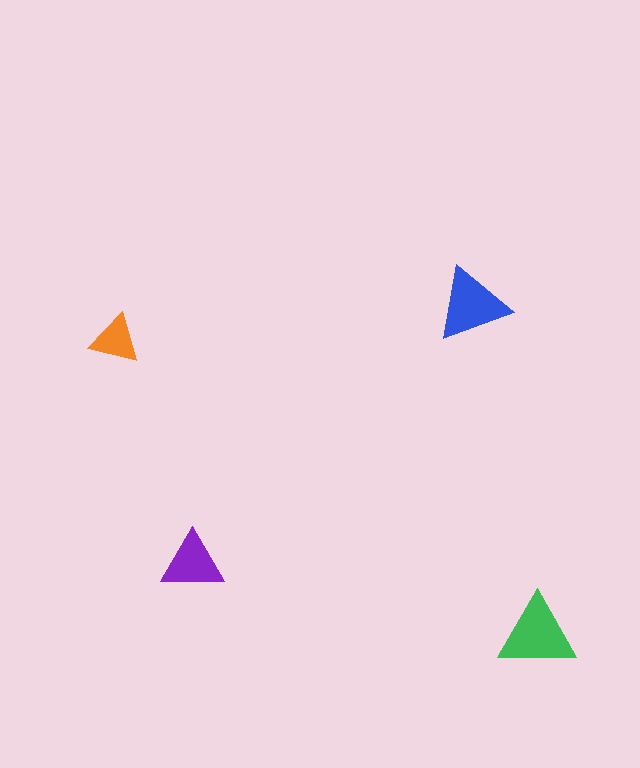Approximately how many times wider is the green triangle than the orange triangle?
About 1.5 times wider.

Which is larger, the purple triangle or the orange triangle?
The purple one.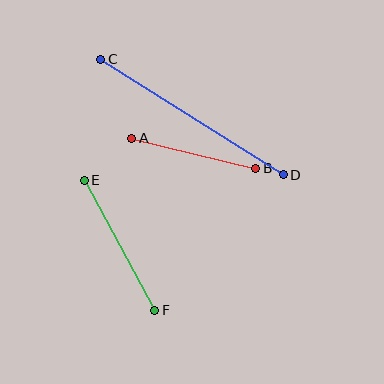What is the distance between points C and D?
The distance is approximately 216 pixels.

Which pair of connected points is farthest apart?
Points C and D are farthest apart.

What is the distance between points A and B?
The distance is approximately 128 pixels.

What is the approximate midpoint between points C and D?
The midpoint is at approximately (192, 117) pixels.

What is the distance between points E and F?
The distance is approximately 148 pixels.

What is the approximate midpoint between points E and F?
The midpoint is at approximately (120, 245) pixels.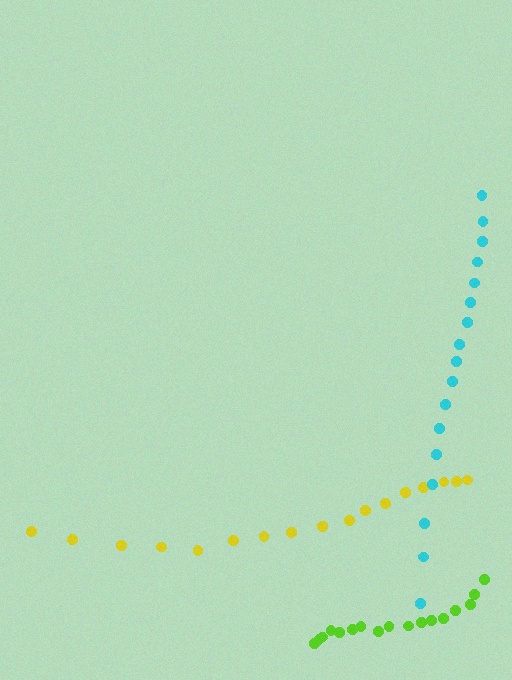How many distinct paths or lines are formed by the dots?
There are 3 distinct paths.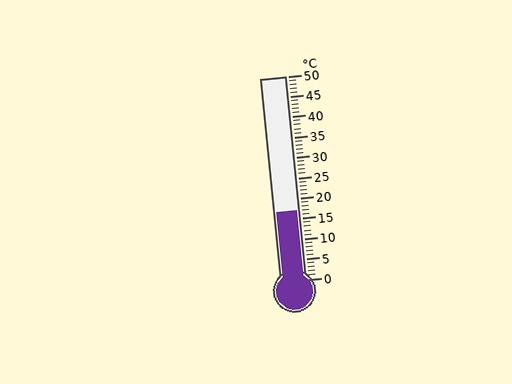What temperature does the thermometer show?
The thermometer shows approximately 17°C.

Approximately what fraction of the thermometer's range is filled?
The thermometer is filled to approximately 35% of its range.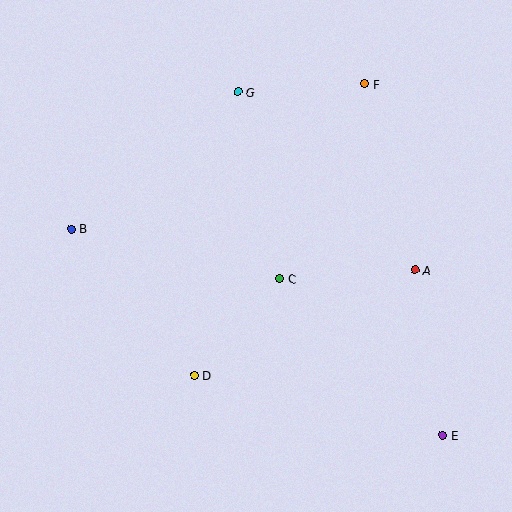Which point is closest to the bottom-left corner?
Point D is closest to the bottom-left corner.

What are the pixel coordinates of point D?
Point D is at (195, 376).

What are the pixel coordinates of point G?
Point G is at (238, 92).